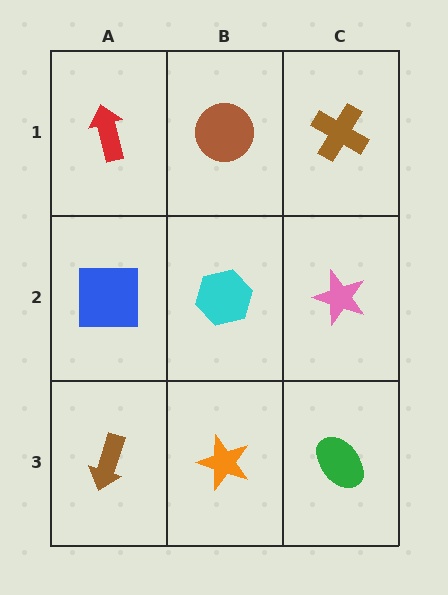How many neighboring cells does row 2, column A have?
3.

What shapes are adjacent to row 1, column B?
A cyan hexagon (row 2, column B), a red arrow (row 1, column A), a brown cross (row 1, column C).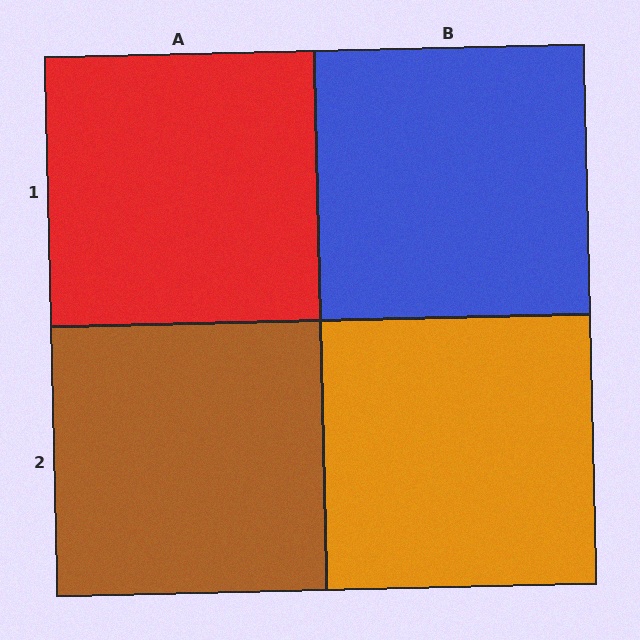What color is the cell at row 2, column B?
Orange.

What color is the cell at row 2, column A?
Brown.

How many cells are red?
1 cell is red.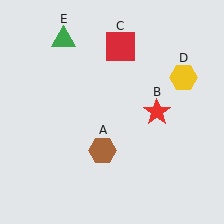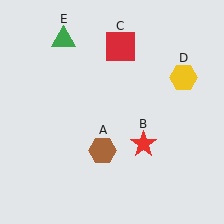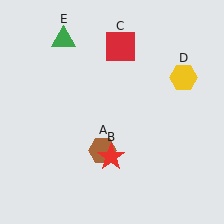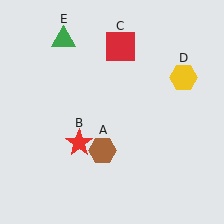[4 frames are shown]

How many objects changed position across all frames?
1 object changed position: red star (object B).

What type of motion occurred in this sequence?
The red star (object B) rotated clockwise around the center of the scene.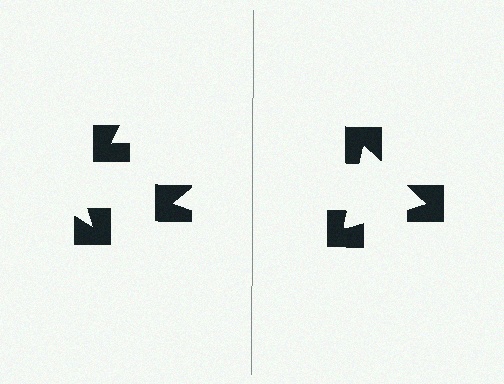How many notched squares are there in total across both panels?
6 — 3 on each side.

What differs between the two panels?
The notched squares are positioned identically on both sides; only the wedge orientations differ. On the right they align to a triangle; on the left they are misaligned.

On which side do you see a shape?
An illusory triangle appears on the right side. On the left side the wedge cuts are rotated, so no coherent shape forms.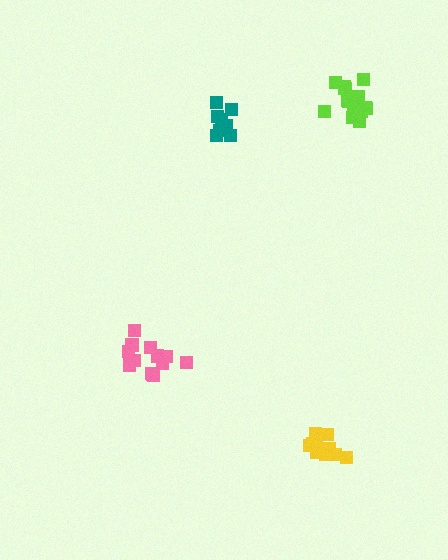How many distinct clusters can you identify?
There are 4 distinct clusters.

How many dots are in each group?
Group 1: 11 dots, Group 2: 15 dots, Group 3: 9 dots, Group 4: 15 dots (50 total).